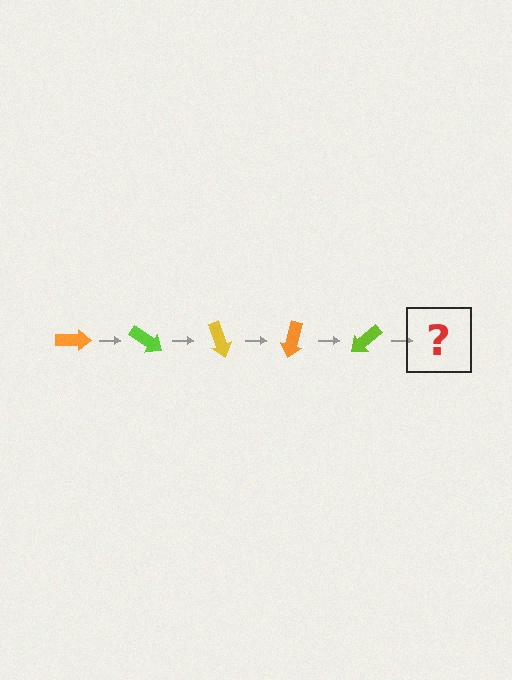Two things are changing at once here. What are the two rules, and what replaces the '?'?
The two rules are that it rotates 35 degrees each step and the color cycles through orange, lime, and yellow. The '?' should be a yellow arrow, rotated 175 degrees from the start.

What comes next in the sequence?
The next element should be a yellow arrow, rotated 175 degrees from the start.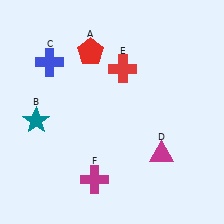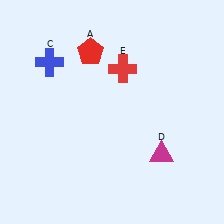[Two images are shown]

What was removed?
The teal star (B), the magenta cross (F) were removed in Image 2.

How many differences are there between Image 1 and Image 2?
There are 2 differences between the two images.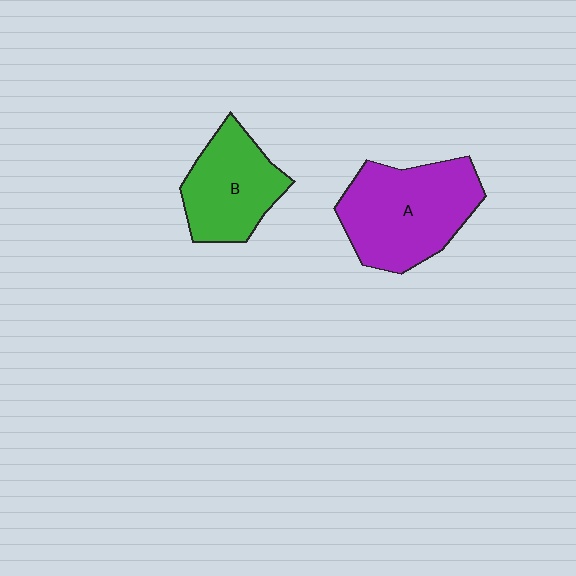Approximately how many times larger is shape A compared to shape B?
Approximately 1.4 times.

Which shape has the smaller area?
Shape B (green).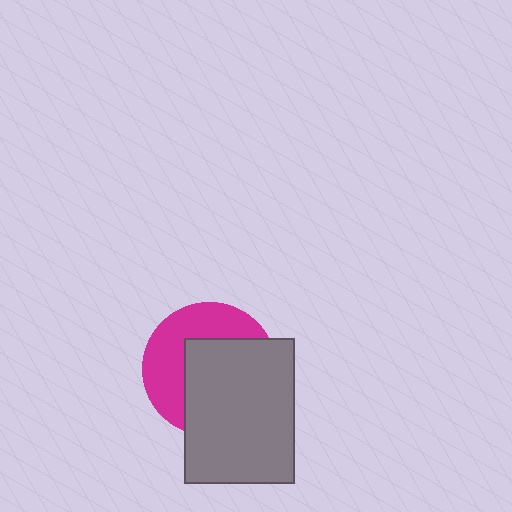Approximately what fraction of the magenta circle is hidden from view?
Roughly 57% of the magenta circle is hidden behind the gray rectangle.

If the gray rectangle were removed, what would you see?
You would see the complete magenta circle.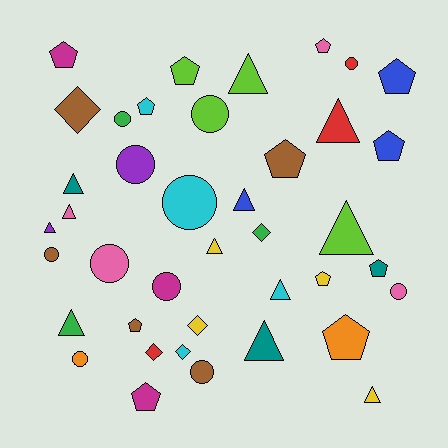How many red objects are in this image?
There are 3 red objects.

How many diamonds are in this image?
There are 5 diamonds.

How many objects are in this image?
There are 40 objects.